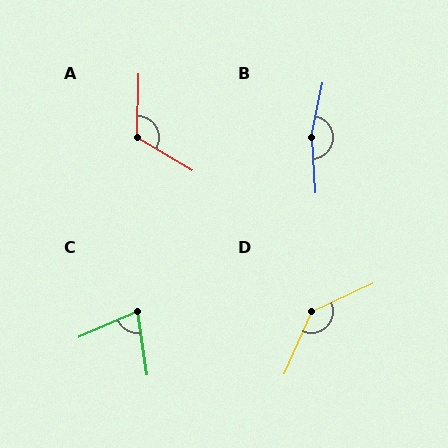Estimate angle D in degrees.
Approximately 139 degrees.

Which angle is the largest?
B, at approximately 164 degrees.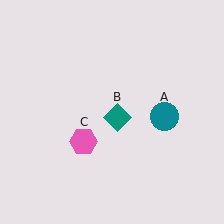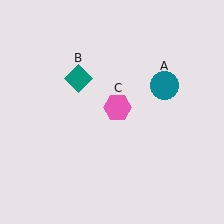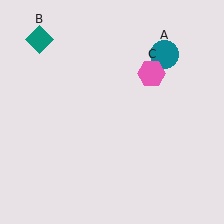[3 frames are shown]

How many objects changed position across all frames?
3 objects changed position: teal circle (object A), teal diamond (object B), pink hexagon (object C).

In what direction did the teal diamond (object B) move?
The teal diamond (object B) moved up and to the left.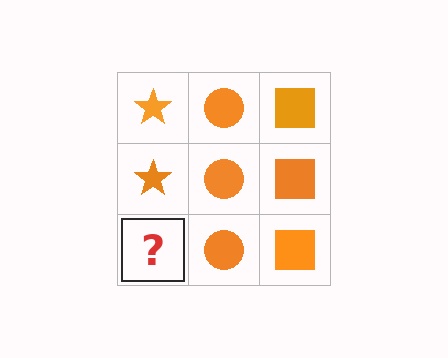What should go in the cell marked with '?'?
The missing cell should contain an orange star.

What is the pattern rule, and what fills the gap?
The rule is that each column has a consistent shape. The gap should be filled with an orange star.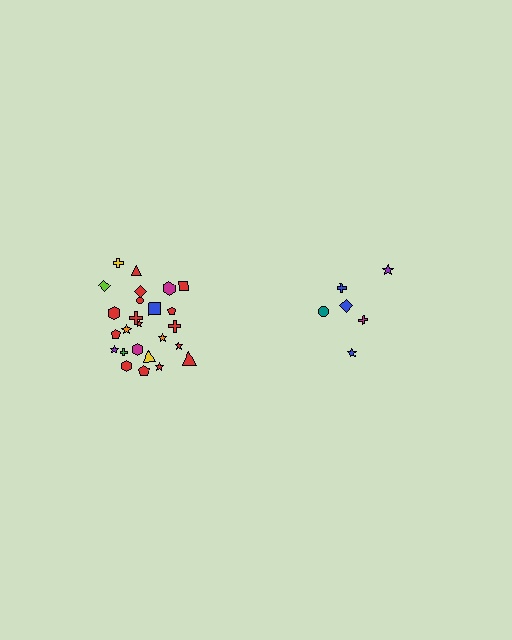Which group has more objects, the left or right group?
The left group.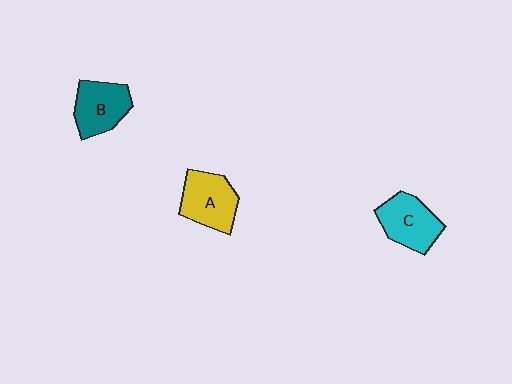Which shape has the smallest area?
Shape B (teal).